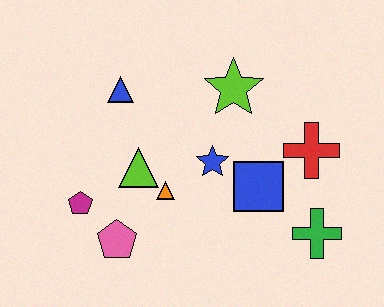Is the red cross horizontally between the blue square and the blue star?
No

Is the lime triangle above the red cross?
No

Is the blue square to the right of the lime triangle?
Yes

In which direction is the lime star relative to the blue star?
The lime star is above the blue star.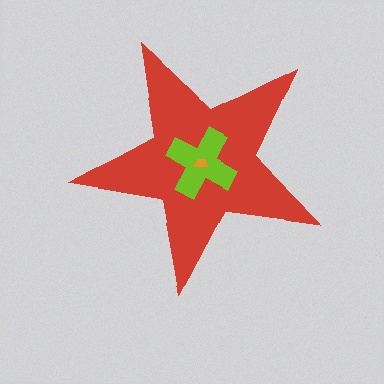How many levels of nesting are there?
3.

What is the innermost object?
The orange trapezoid.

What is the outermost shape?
The red star.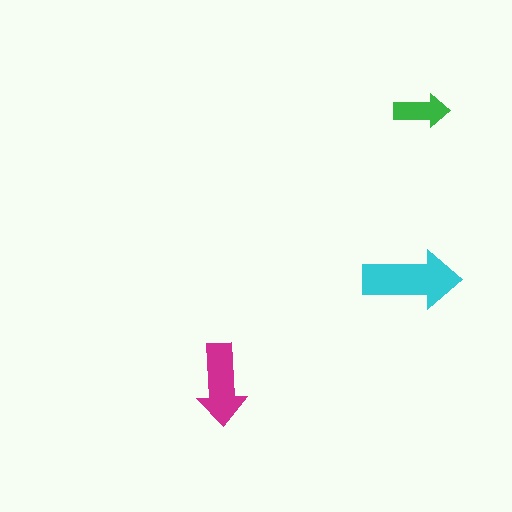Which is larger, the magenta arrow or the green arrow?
The magenta one.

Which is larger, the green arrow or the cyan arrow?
The cyan one.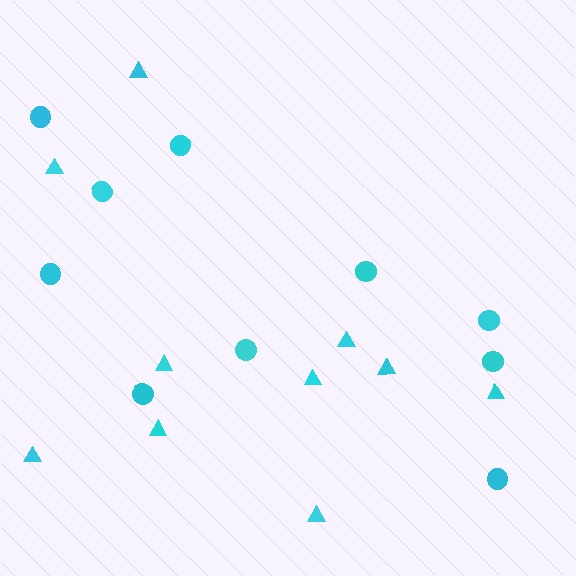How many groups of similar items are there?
There are 2 groups: one group of circles (10) and one group of triangles (10).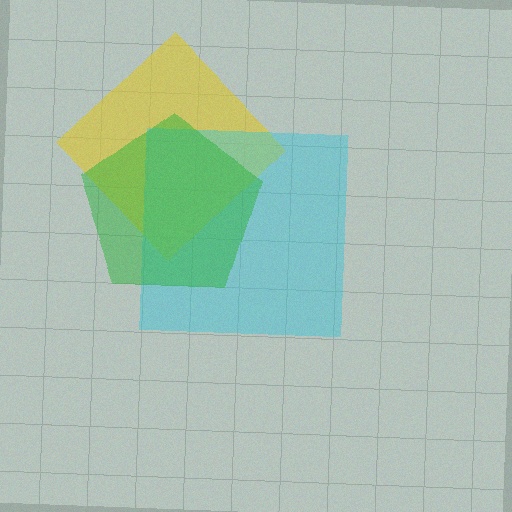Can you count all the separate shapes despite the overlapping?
Yes, there are 3 separate shapes.